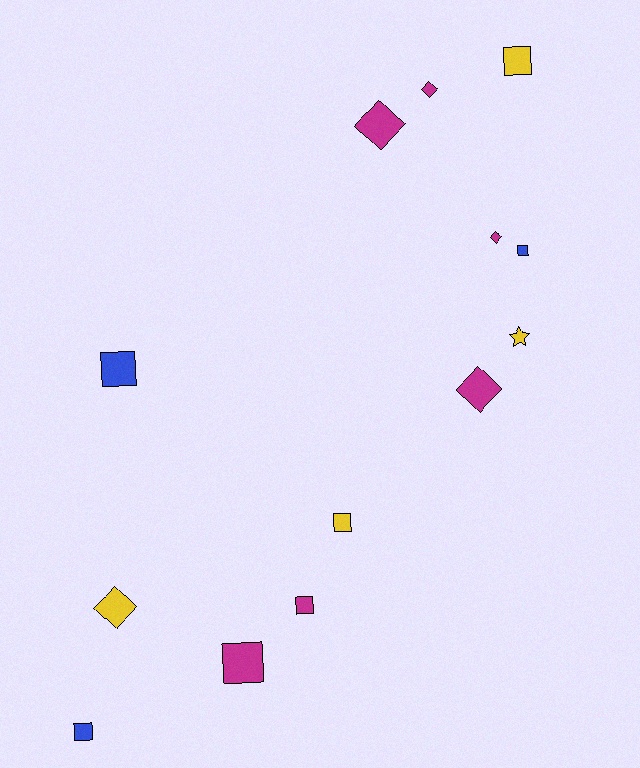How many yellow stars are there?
There is 1 yellow star.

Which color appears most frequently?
Magenta, with 6 objects.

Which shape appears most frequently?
Square, with 7 objects.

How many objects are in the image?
There are 13 objects.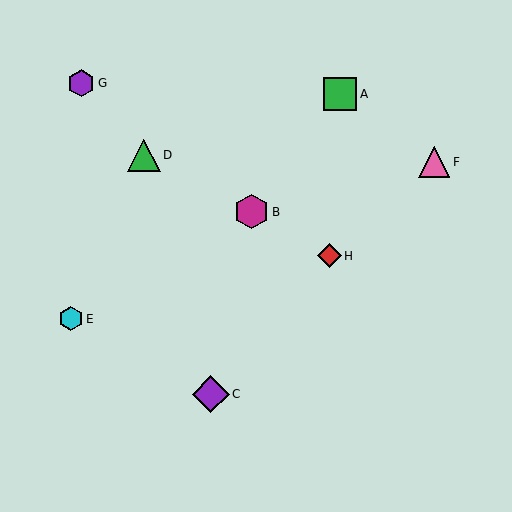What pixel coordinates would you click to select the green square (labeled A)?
Click at (340, 94) to select the green square A.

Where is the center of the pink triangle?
The center of the pink triangle is at (434, 162).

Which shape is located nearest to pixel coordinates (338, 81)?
The green square (labeled A) at (340, 94) is nearest to that location.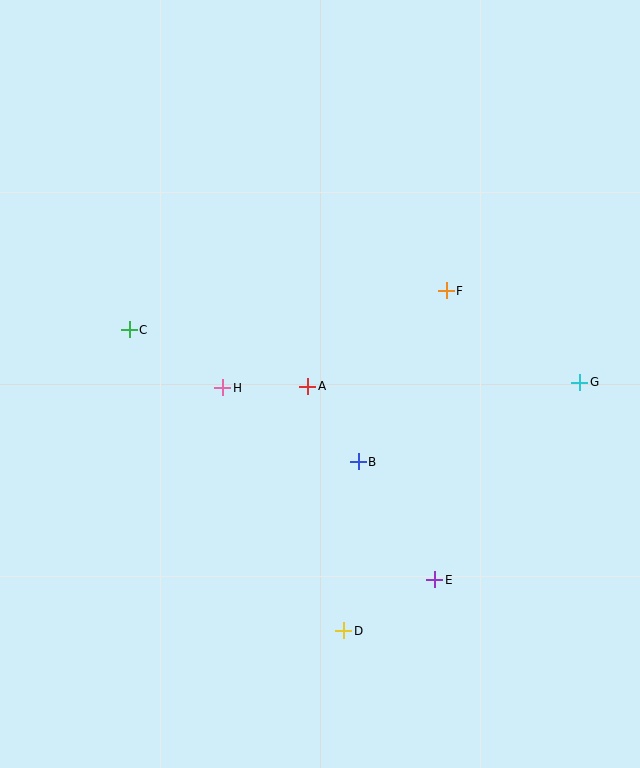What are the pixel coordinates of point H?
Point H is at (223, 388).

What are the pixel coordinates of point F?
Point F is at (446, 291).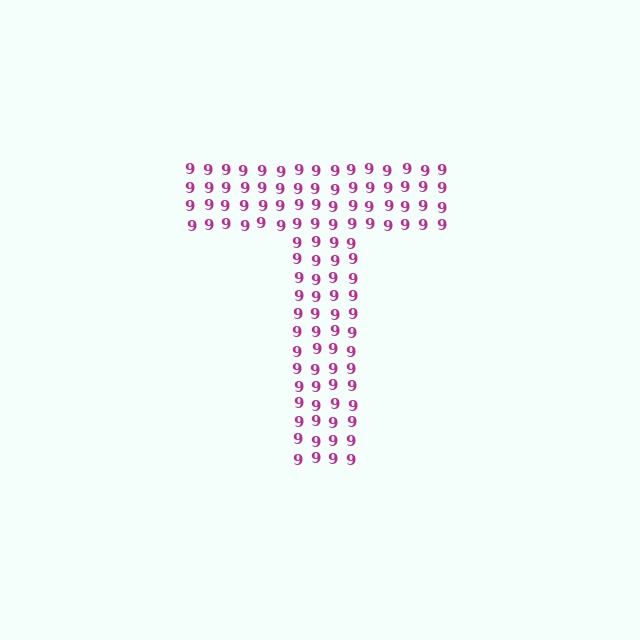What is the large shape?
The large shape is the letter T.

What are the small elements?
The small elements are digit 9's.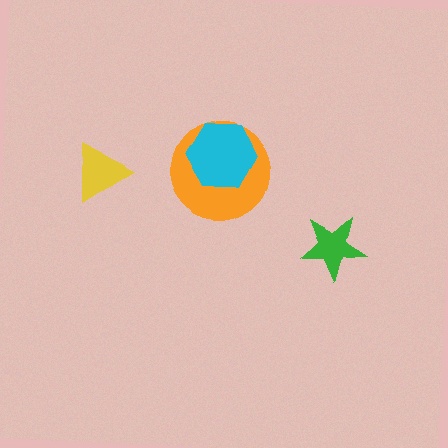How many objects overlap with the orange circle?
1 object overlaps with the orange circle.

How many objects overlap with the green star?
0 objects overlap with the green star.